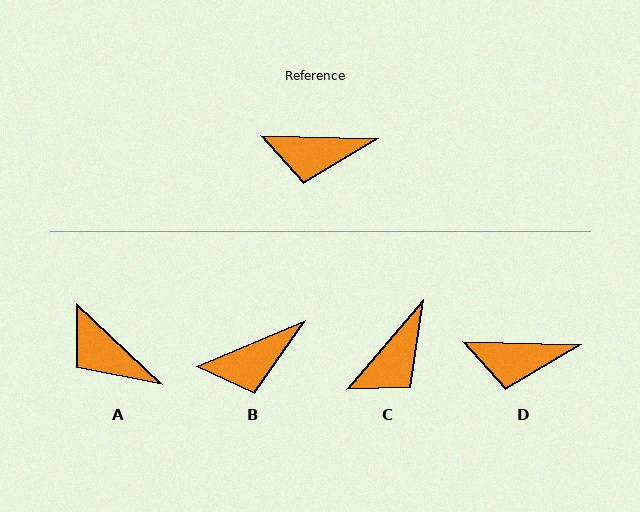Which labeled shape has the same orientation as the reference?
D.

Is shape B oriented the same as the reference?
No, it is off by about 24 degrees.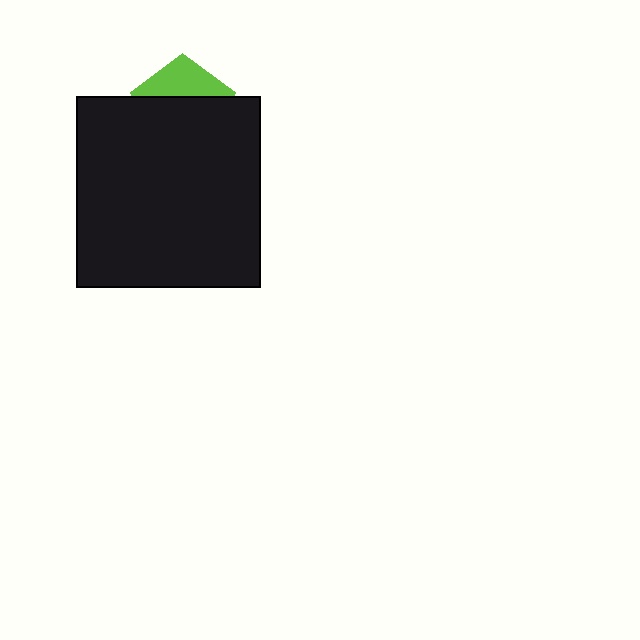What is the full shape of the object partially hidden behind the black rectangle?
The partially hidden object is a lime pentagon.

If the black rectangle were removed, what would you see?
You would see the complete lime pentagon.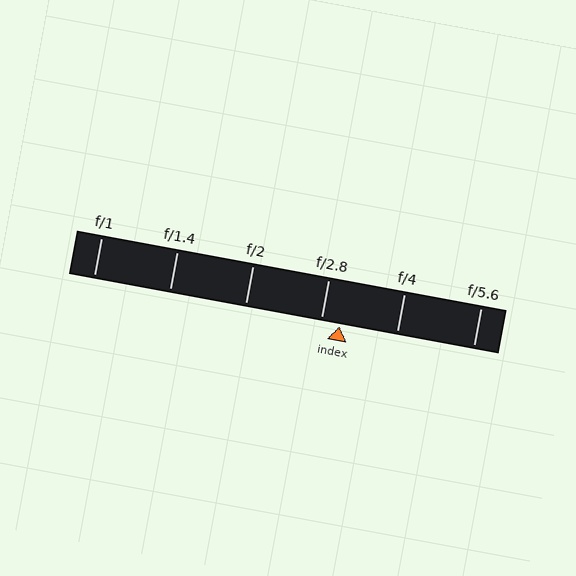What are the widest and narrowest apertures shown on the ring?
The widest aperture shown is f/1 and the narrowest is f/5.6.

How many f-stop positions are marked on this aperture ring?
There are 6 f-stop positions marked.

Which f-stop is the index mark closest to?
The index mark is closest to f/2.8.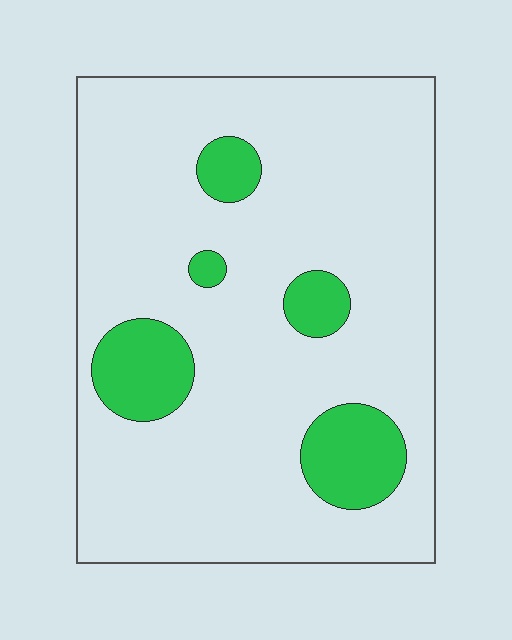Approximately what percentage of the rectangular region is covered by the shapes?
Approximately 15%.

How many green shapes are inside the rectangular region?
5.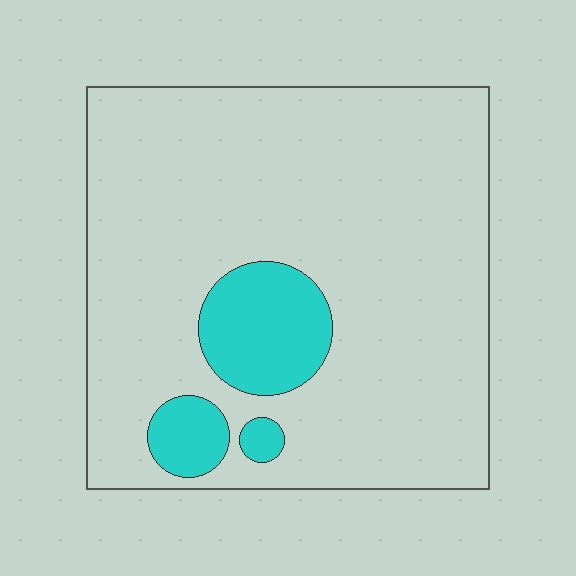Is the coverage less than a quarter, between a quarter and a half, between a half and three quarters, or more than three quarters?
Less than a quarter.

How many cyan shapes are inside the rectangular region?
3.